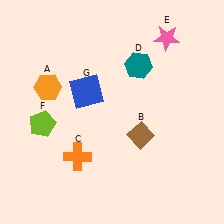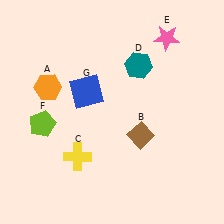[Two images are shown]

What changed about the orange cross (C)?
In Image 1, C is orange. In Image 2, it changed to yellow.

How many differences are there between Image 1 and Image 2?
There is 1 difference between the two images.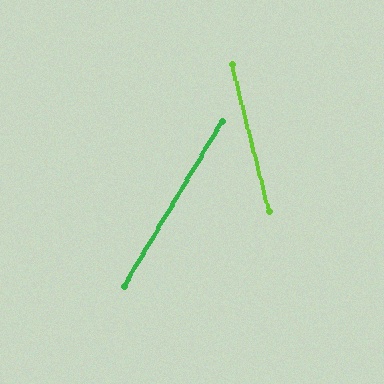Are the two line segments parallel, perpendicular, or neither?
Neither parallel nor perpendicular — they differ by about 45°.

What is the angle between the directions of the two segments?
Approximately 45 degrees.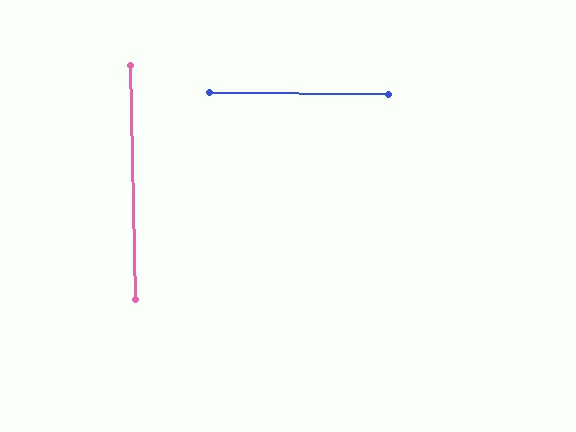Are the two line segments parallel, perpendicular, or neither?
Perpendicular — they meet at approximately 88°.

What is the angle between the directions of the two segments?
Approximately 88 degrees.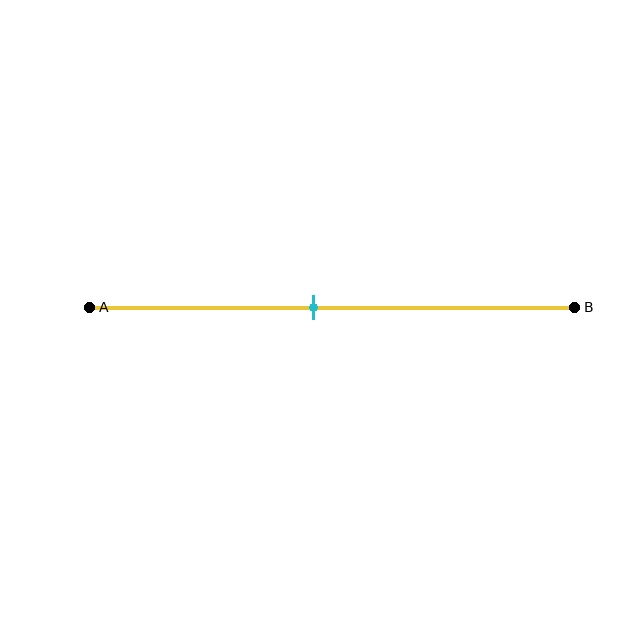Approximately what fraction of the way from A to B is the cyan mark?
The cyan mark is approximately 45% of the way from A to B.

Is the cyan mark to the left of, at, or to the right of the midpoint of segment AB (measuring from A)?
The cyan mark is to the left of the midpoint of segment AB.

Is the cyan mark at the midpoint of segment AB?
No, the mark is at about 45% from A, not at the 50% midpoint.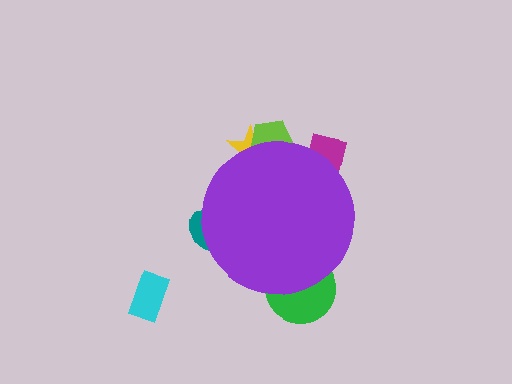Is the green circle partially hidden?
Yes, the green circle is partially hidden behind the purple circle.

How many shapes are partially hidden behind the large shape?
5 shapes are partially hidden.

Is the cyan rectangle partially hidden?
No, the cyan rectangle is fully visible.